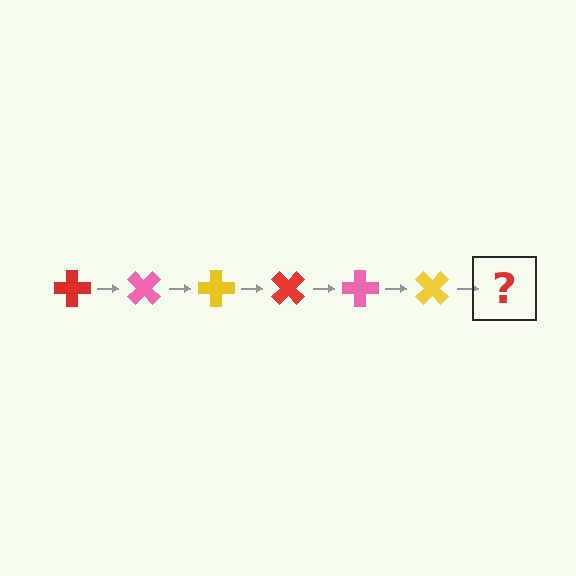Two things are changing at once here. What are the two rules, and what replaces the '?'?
The two rules are that it rotates 45 degrees each step and the color cycles through red, pink, and yellow. The '?' should be a red cross, rotated 270 degrees from the start.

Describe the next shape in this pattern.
It should be a red cross, rotated 270 degrees from the start.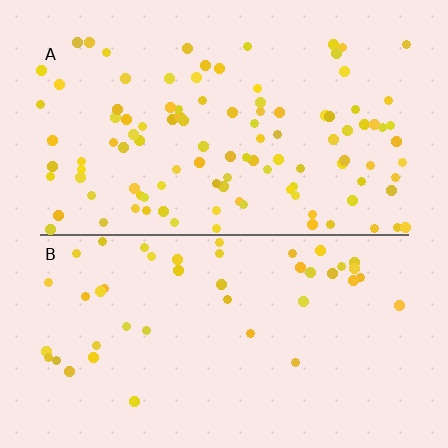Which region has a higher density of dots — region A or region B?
A (the top).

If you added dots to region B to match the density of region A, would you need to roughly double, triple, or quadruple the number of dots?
Approximately double.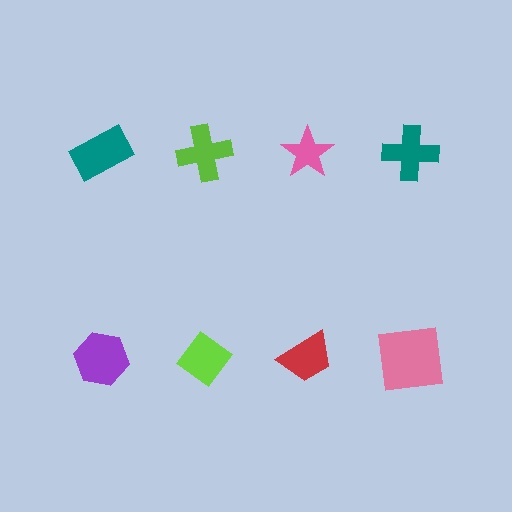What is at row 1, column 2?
A lime cross.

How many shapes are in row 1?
4 shapes.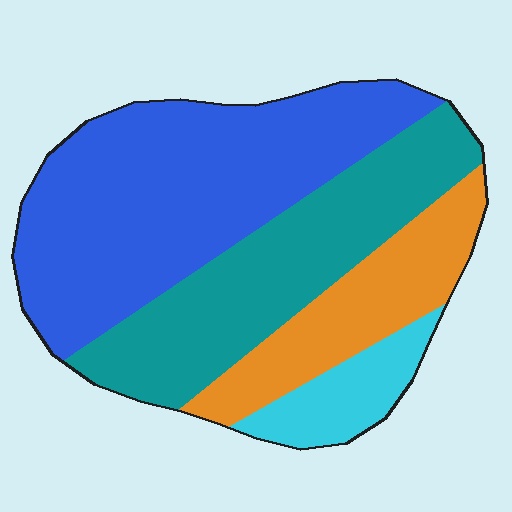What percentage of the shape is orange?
Orange covers roughly 20% of the shape.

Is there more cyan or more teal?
Teal.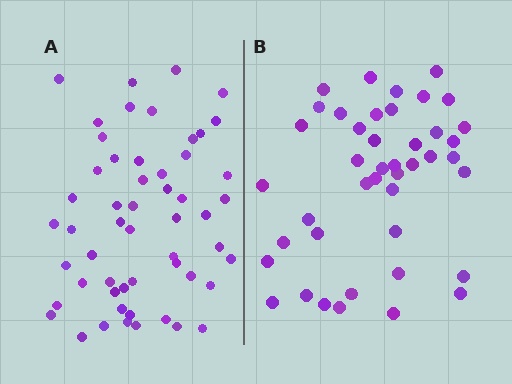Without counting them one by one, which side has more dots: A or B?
Region A (the left region) has more dots.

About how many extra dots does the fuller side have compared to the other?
Region A has roughly 12 or so more dots than region B.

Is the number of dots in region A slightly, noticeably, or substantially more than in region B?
Region A has noticeably more, but not dramatically so. The ratio is roughly 1.3 to 1.